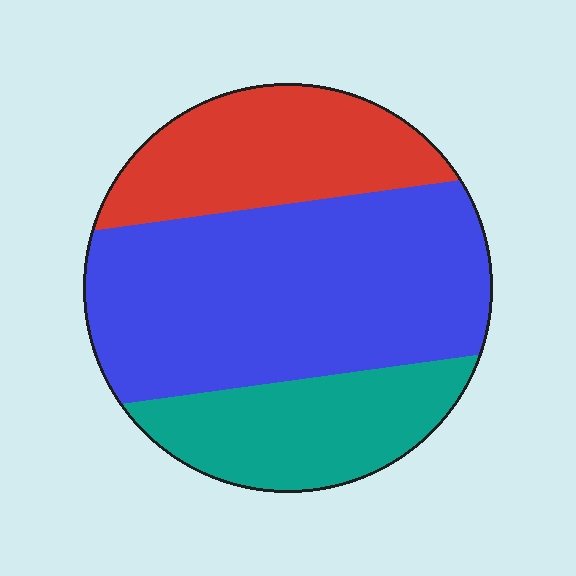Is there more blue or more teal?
Blue.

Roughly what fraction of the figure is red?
Red takes up about one quarter (1/4) of the figure.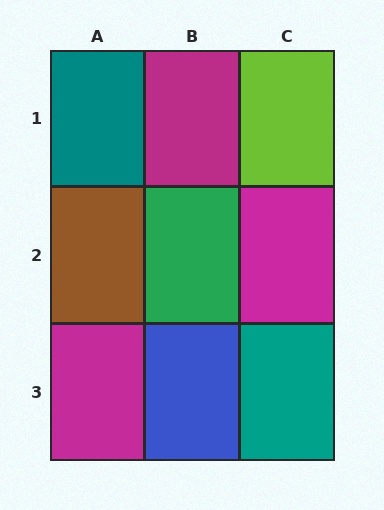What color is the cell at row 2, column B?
Green.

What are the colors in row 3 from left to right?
Magenta, blue, teal.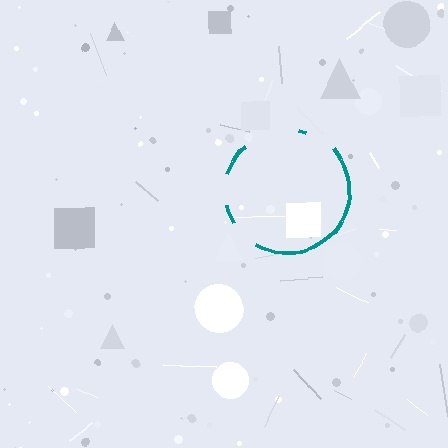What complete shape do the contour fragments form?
The contour fragments form a circle.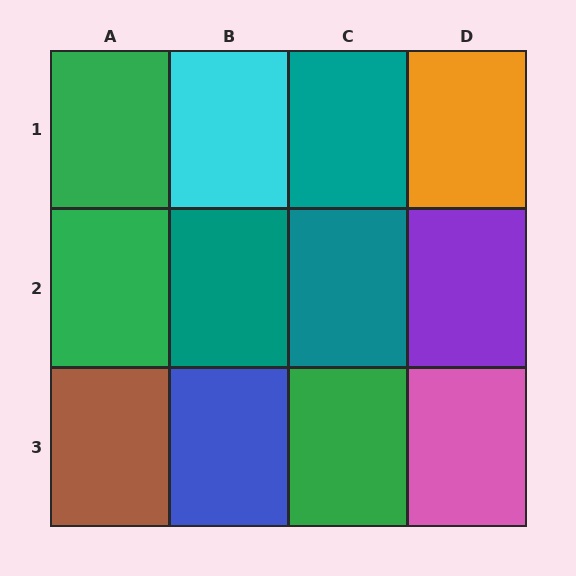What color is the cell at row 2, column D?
Purple.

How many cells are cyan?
1 cell is cyan.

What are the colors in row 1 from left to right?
Green, cyan, teal, orange.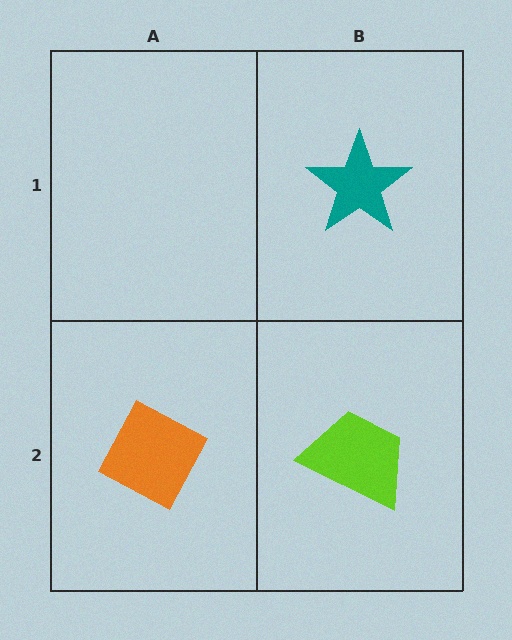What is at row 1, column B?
A teal star.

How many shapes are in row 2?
2 shapes.